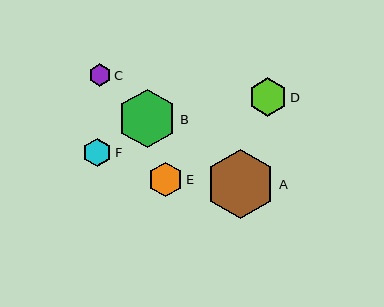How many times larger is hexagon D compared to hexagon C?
Hexagon D is approximately 1.7 times the size of hexagon C.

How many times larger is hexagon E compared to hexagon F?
Hexagon E is approximately 1.2 times the size of hexagon F.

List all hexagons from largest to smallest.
From largest to smallest: A, B, D, E, F, C.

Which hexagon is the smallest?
Hexagon C is the smallest with a size of approximately 22 pixels.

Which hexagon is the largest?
Hexagon A is the largest with a size of approximately 69 pixels.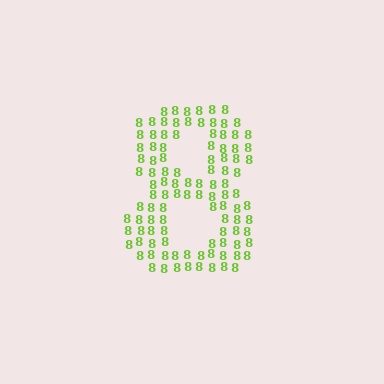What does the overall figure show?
The overall figure shows the digit 8.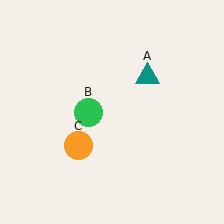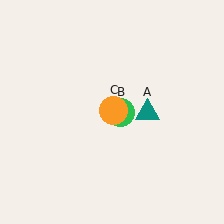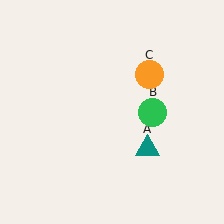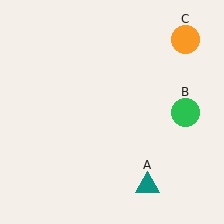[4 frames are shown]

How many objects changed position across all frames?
3 objects changed position: teal triangle (object A), green circle (object B), orange circle (object C).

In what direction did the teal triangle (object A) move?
The teal triangle (object A) moved down.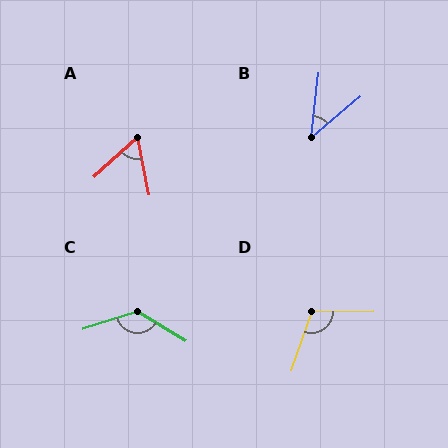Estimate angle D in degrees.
Approximately 109 degrees.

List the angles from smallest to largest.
B (43°), A (59°), D (109°), C (131°).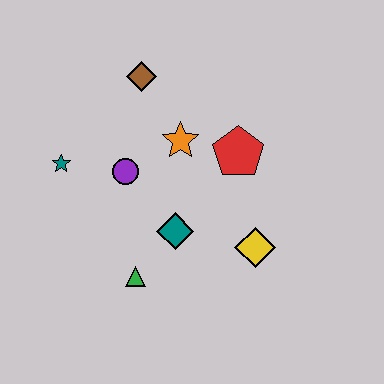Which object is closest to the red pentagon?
The orange star is closest to the red pentagon.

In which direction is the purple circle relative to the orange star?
The purple circle is to the left of the orange star.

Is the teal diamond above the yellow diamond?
Yes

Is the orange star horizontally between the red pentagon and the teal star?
Yes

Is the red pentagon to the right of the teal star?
Yes